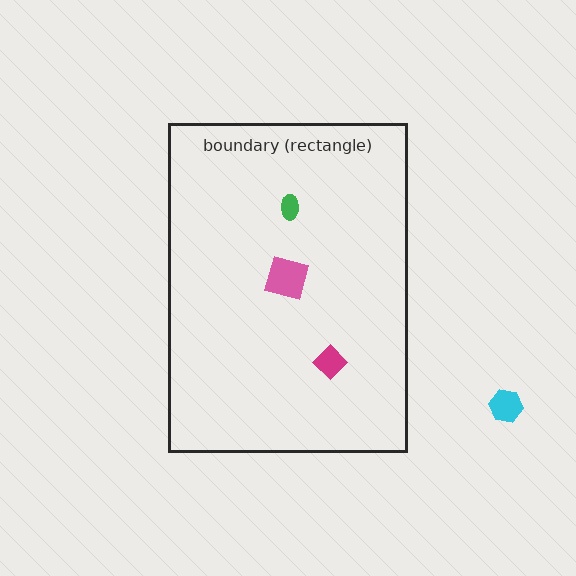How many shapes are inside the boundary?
3 inside, 1 outside.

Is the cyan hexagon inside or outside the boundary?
Outside.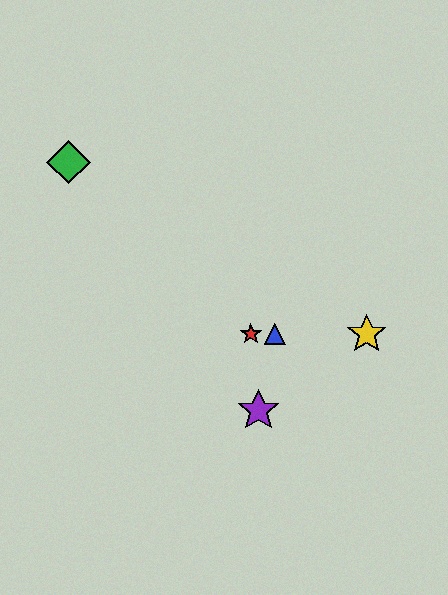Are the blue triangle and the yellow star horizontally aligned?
Yes, both are at y≈334.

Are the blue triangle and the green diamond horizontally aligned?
No, the blue triangle is at y≈334 and the green diamond is at y≈162.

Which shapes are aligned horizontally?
The red star, the blue triangle, the yellow star are aligned horizontally.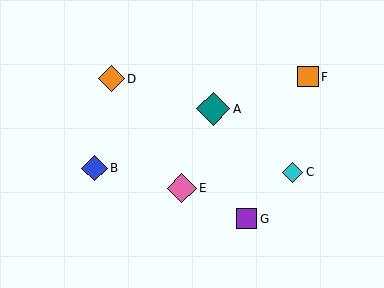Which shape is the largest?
The teal diamond (labeled A) is the largest.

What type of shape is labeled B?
Shape B is a blue diamond.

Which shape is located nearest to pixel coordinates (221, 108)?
The teal diamond (labeled A) at (213, 109) is nearest to that location.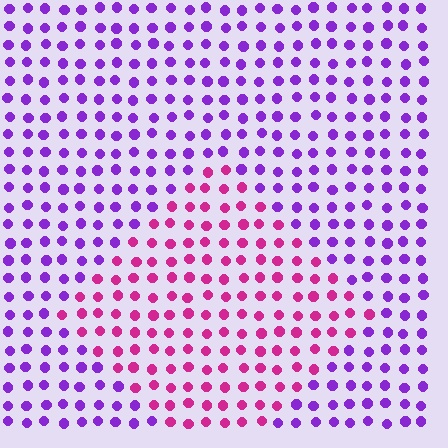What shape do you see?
I see a diamond.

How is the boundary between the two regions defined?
The boundary is defined purely by a slight shift in hue (about 48 degrees). Spacing, size, and orientation are identical on both sides.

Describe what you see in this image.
The image is filled with small purple elements in a uniform arrangement. A diamond-shaped region is visible where the elements are tinted to a slightly different hue, forming a subtle color boundary.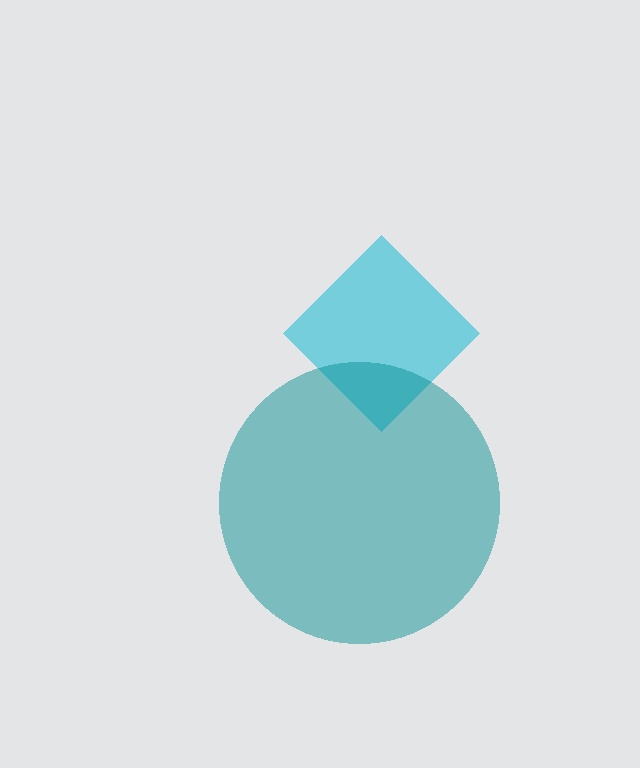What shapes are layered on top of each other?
The layered shapes are: a cyan diamond, a teal circle.